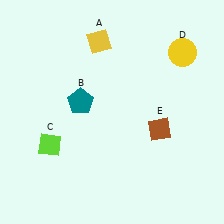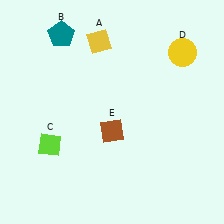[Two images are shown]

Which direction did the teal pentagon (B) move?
The teal pentagon (B) moved up.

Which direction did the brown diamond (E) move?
The brown diamond (E) moved left.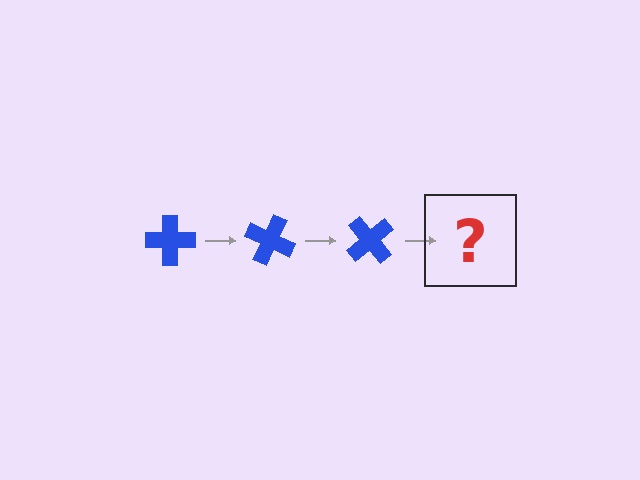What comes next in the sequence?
The next element should be a blue cross rotated 75 degrees.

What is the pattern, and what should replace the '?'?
The pattern is that the cross rotates 25 degrees each step. The '?' should be a blue cross rotated 75 degrees.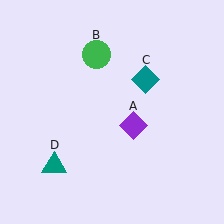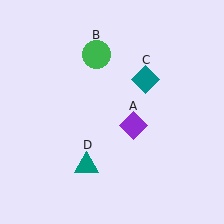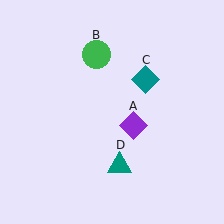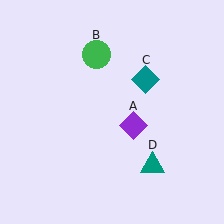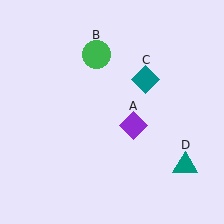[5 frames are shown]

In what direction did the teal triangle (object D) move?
The teal triangle (object D) moved right.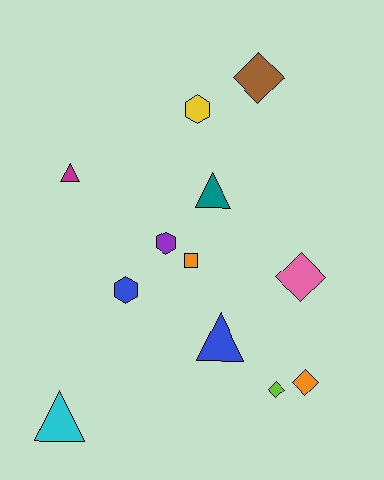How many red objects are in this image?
There are no red objects.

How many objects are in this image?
There are 12 objects.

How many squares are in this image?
There is 1 square.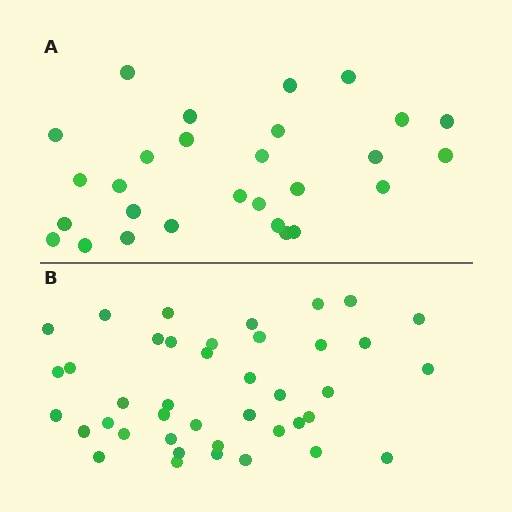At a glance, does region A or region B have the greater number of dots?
Region B (the bottom region) has more dots.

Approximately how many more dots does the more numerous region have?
Region B has approximately 15 more dots than region A.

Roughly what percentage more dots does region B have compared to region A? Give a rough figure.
About 45% more.